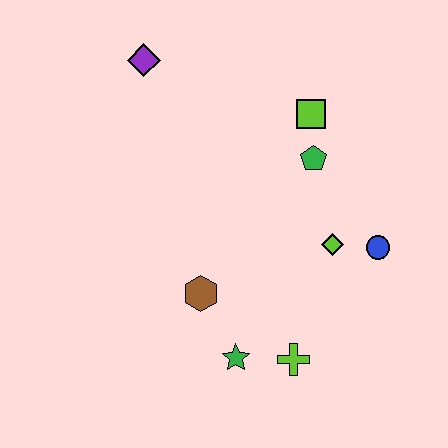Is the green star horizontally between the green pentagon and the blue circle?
No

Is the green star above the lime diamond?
No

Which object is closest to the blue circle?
The lime diamond is closest to the blue circle.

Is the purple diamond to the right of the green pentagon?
No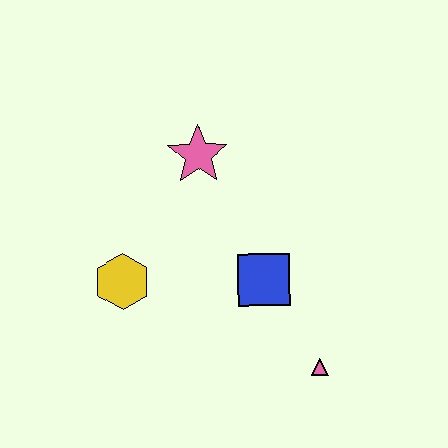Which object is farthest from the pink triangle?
The pink star is farthest from the pink triangle.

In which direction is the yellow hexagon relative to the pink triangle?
The yellow hexagon is to the left of the pink triangle.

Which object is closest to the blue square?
The pink triangle is closest to the blue square.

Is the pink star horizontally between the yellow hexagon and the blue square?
Yes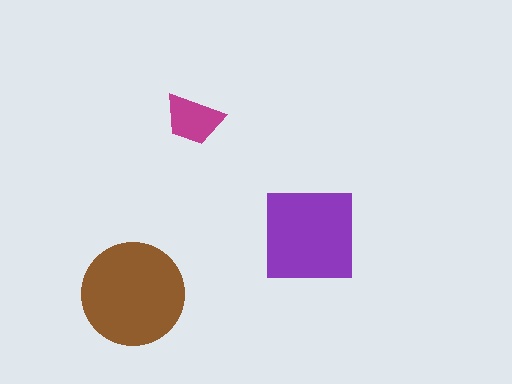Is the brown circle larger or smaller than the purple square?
Larger.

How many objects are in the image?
There are 3 objects in the image.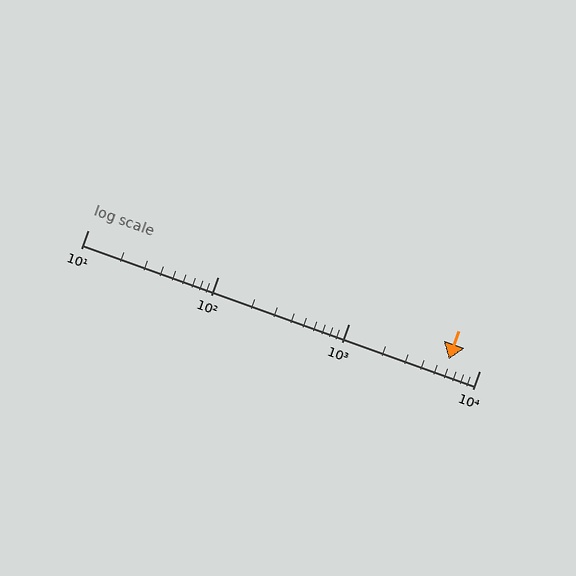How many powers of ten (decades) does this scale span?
The scale spans 3 decades, from 10 to 10000.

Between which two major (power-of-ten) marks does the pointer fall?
The pointer is between 1000 and 10000.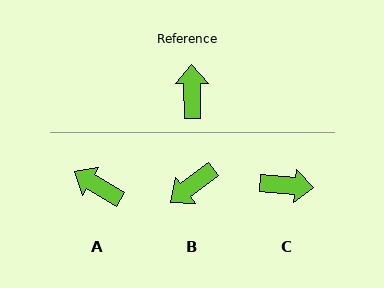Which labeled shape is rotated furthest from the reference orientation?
B, about 127 degrees away.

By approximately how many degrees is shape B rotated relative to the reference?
Approximately 127 degrees counter-clockwise.